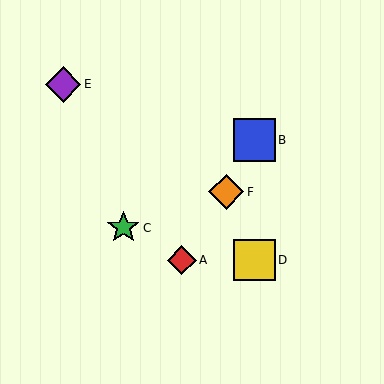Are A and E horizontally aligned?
No, A is at y≈260 and E is at y≈84.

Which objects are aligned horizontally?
Objects A, D are aligned horizontally.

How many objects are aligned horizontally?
2 objects (A, D) are aligned horizontally.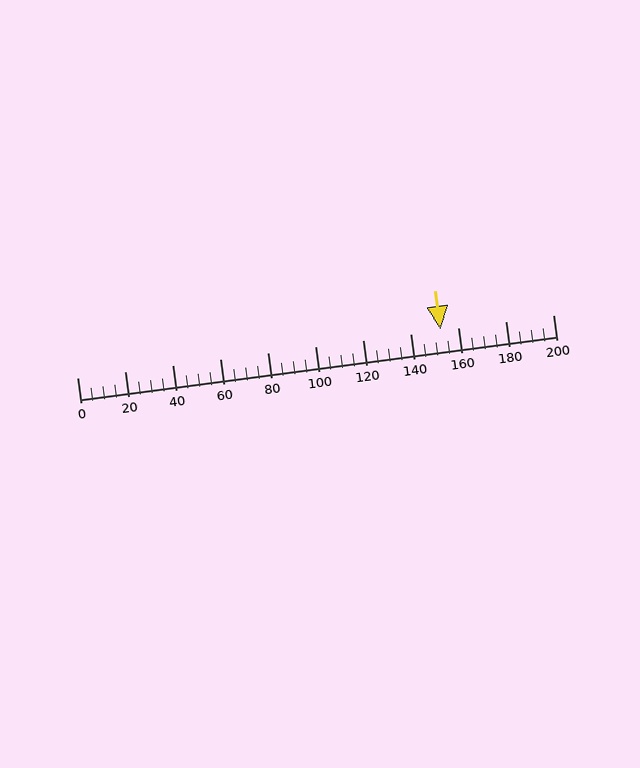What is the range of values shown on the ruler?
The ruler shows values from 0 to 200.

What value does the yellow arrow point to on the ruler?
The yellow arrow points to approximately 152.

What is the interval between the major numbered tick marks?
The major tick marks are spaced 20 units apart.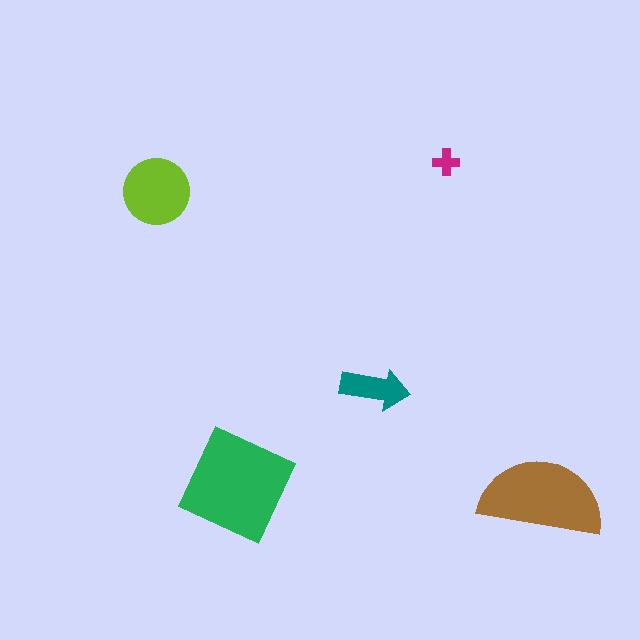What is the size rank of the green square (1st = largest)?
1st.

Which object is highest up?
The magenta cross is topmost.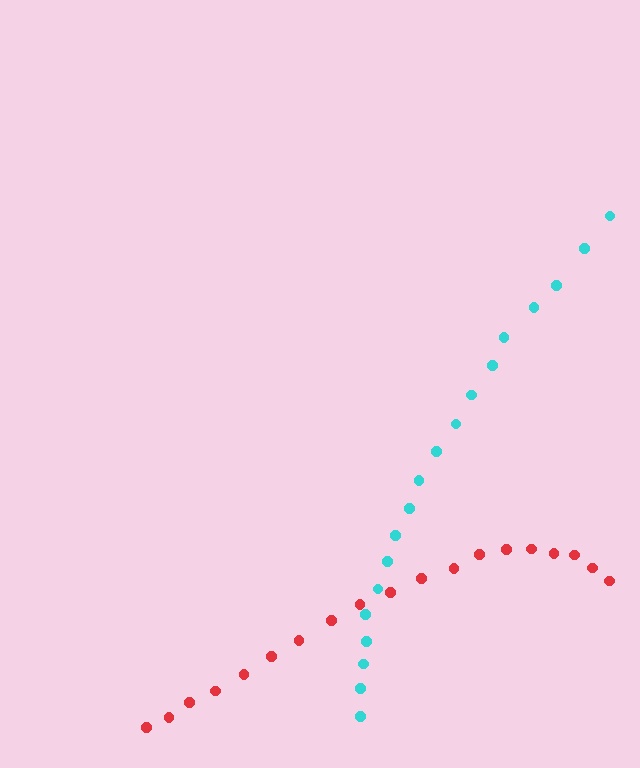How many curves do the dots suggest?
There are 2 distinct paths.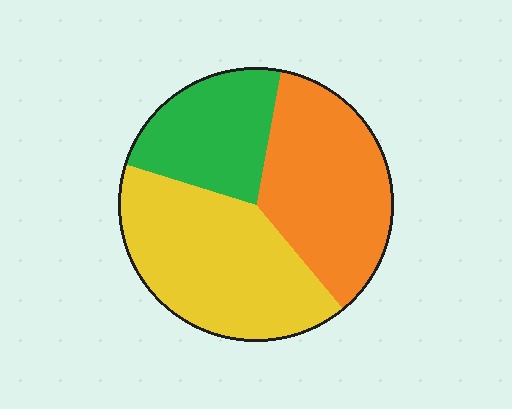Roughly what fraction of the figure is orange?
Orange covers around 35% of the figure.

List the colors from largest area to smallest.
From largest to smallest: yellow, orange, green.